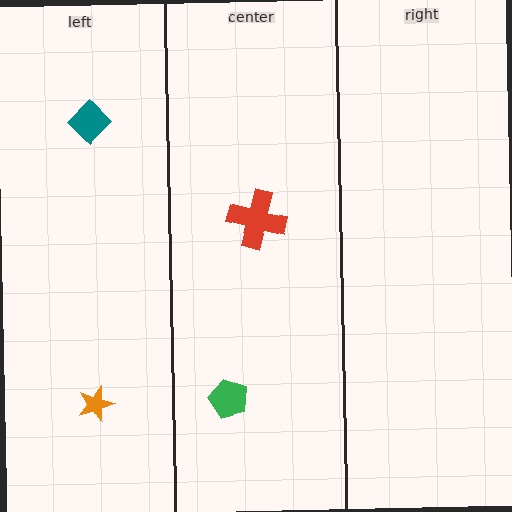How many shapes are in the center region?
2.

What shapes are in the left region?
The orange star, the teal diamond.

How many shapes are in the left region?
2.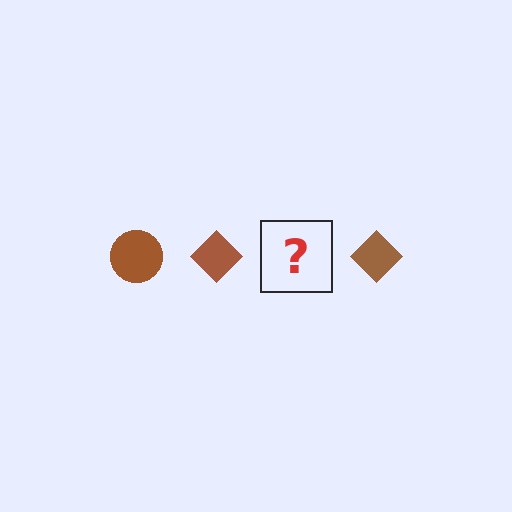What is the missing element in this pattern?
The missing element is a brown circle.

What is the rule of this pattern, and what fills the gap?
The rule is that the pattern cycles through circle, diamond shapes in brown. The gap should be filled with a brown circle.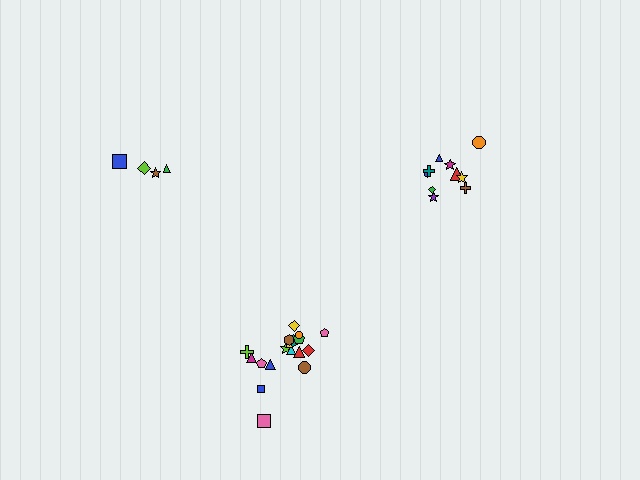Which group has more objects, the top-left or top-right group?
The top-right group.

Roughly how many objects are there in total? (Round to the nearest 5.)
Roughly 30 objects in total.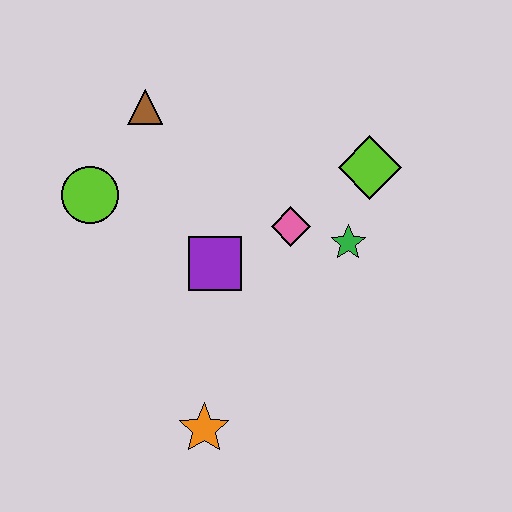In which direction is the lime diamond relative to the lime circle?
The lime diamond is to the right of the lime circle.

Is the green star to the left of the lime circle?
No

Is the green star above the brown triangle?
No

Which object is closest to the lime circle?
The brown triangle is closest to the lime circle.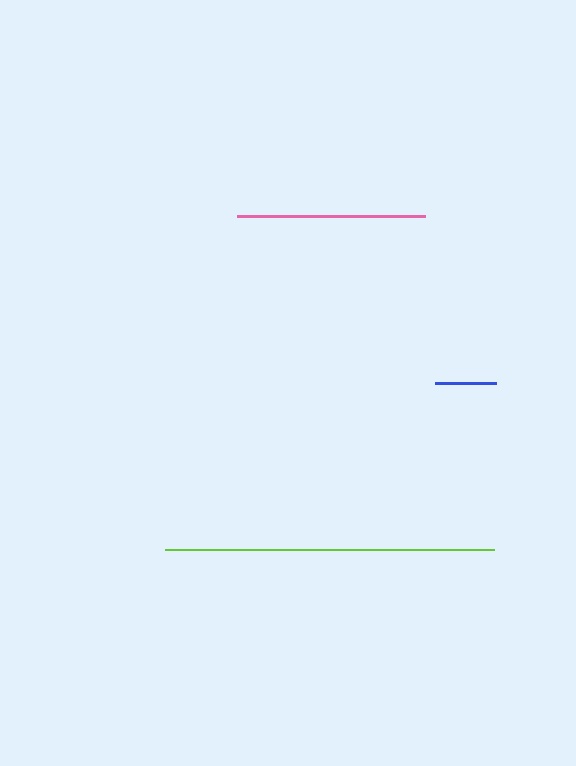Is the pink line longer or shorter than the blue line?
The pink line is longer than the blue line.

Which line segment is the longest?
The lime line is the longest at approximately 329 pixels.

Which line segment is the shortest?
The blue line is the shortest at approximately 60 pixels.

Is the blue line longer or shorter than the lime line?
The lime line is longer than the blue line.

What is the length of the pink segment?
The pink segment is approximately 188 pixels long.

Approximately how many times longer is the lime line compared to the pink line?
The lime line is approximately 1.7 times the length of the pink line.